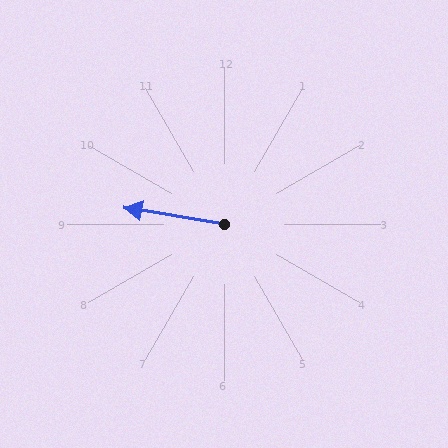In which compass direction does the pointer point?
West.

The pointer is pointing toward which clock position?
Roughly 9 o'clock.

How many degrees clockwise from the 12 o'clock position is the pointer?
Approximately 279 degrees.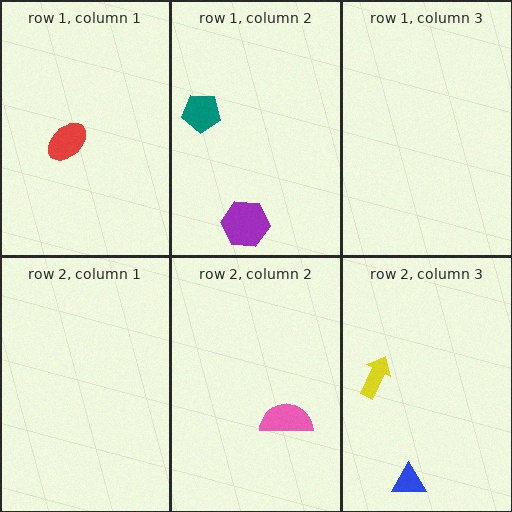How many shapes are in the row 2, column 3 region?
2.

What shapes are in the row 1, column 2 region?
The purple hexagon, the teal pentagon.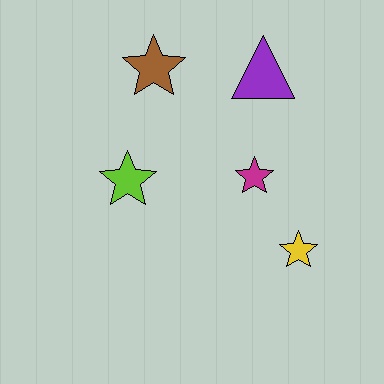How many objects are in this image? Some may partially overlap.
There are 5 objects.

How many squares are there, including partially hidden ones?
There are no squares.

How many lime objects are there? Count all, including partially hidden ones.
There is 1 lime object.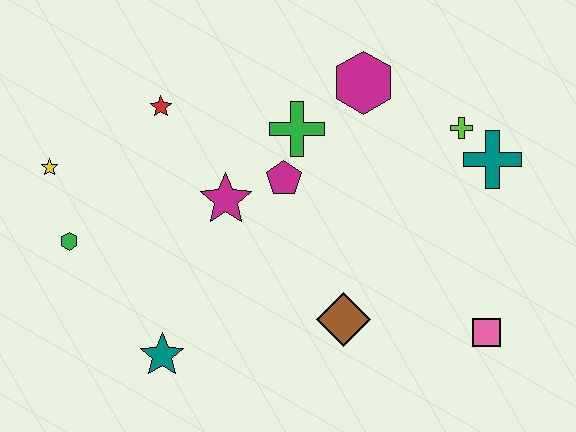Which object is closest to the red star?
The magenta star is closest to the red star.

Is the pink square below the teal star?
No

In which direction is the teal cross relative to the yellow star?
The teal cross is to the right of the yellow star.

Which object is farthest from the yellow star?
The pink square is farthest from the yellow star.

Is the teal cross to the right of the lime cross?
Yes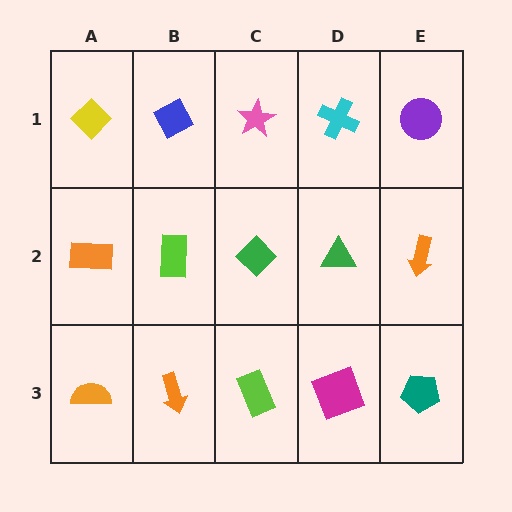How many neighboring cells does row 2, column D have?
4.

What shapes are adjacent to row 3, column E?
An orange arrow (row 2, column E), a magenta square (row 3, column D).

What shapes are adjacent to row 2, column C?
A pink star (row 1, column C), a lime rectangle (row 3, column C), a lime rectangle (row 2, column B), a green triangle (row 2, column D).